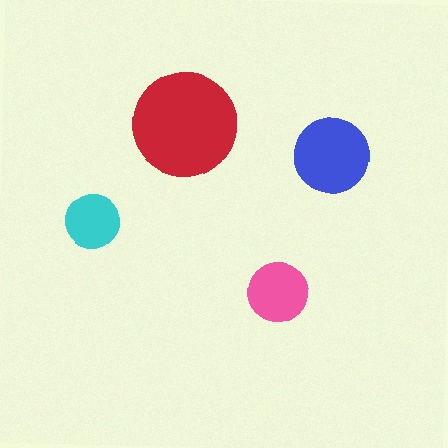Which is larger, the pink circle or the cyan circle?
The pink one.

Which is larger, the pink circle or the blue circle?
The blue one.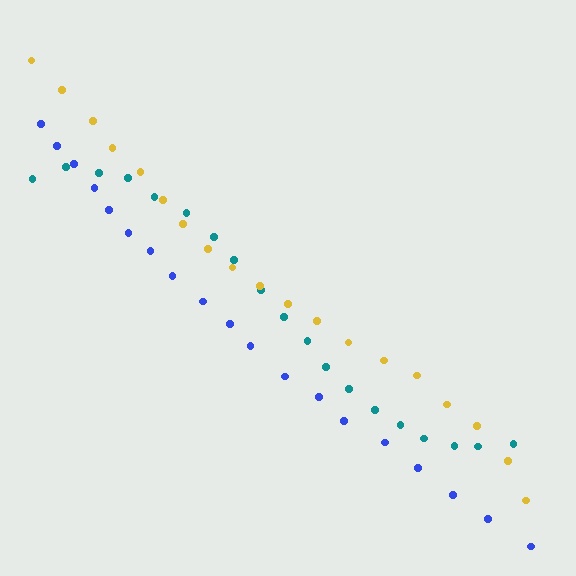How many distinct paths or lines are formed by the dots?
There are 3 distinct paths.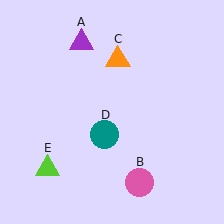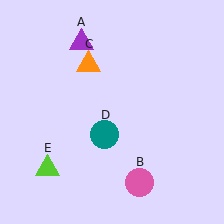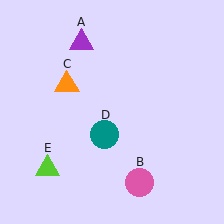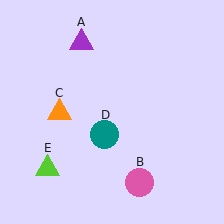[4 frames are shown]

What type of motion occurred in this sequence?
The orange triangle (object C) rotated counterclockwise around the center of the scene.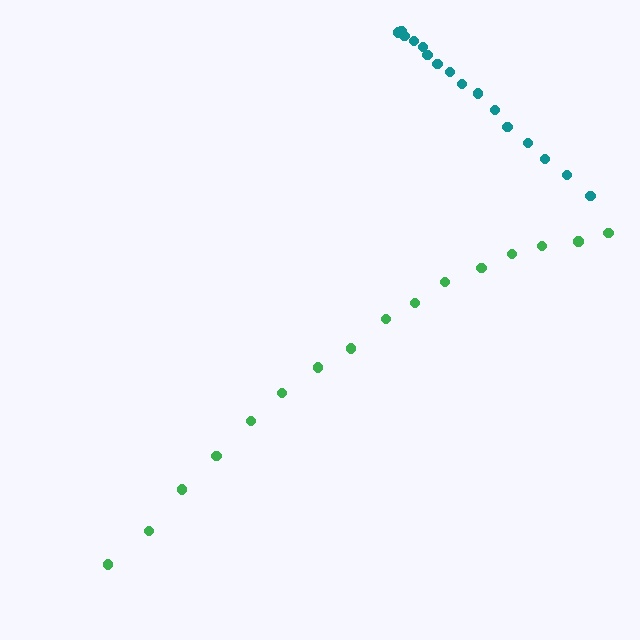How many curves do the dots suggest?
There are 2 distinct paths.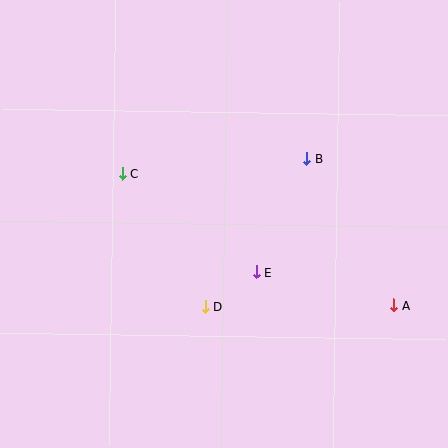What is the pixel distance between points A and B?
The distance between A and B is 170 pixels.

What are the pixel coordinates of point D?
Point D is at (205, 306).